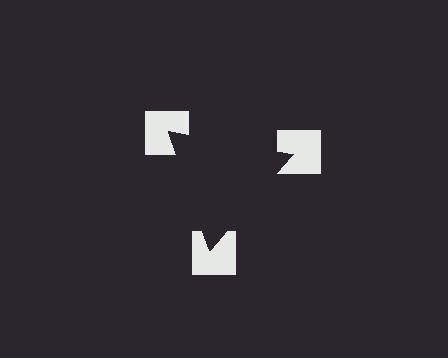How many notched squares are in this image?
There are 3 — one at each vertex of the illusory triangle.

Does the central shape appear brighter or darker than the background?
It typically appears slightly darker than the background, even though no actual brightness change is drawn.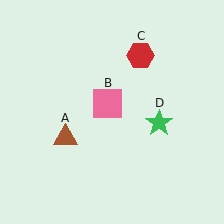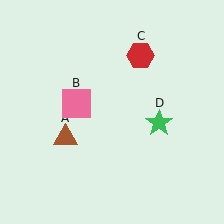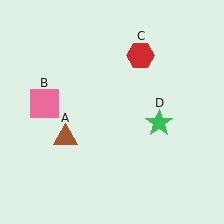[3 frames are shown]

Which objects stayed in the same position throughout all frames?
Brown triangle (object A) and red hexagon (object C) and green star (object D) remained stationary.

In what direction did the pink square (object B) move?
The pink square (object B) moved left.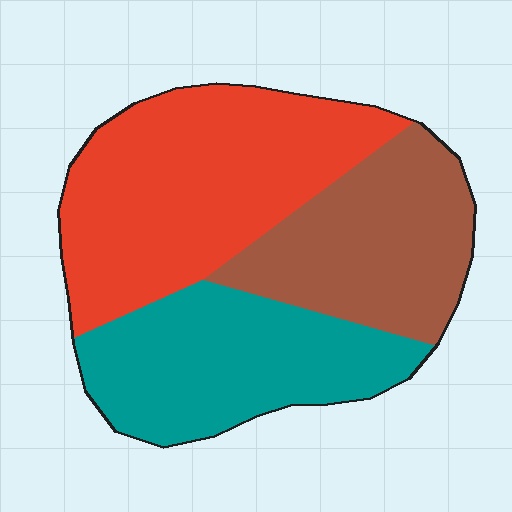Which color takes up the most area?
Red, at roughly 40%.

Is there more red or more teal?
Red.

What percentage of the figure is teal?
Teal covers about 30% of the figure.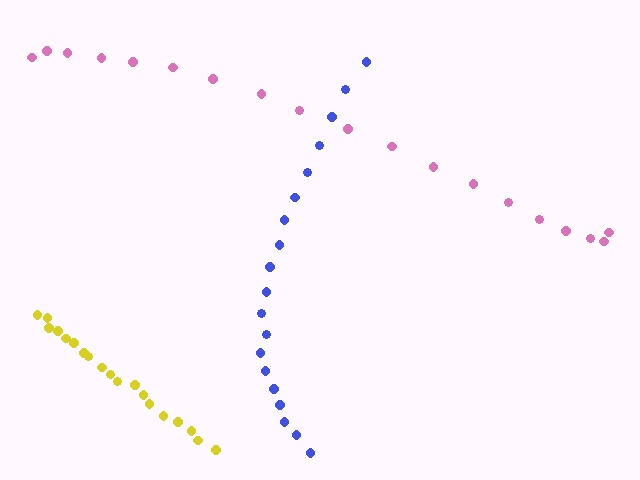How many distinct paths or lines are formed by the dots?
There are 3 distinct paths.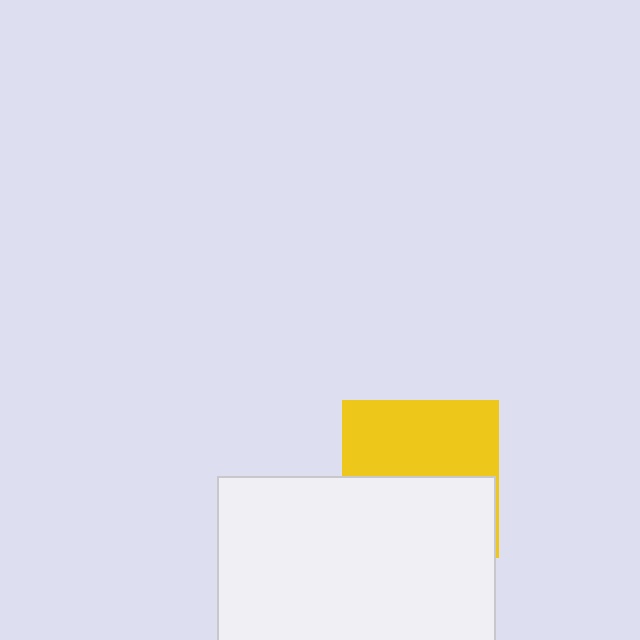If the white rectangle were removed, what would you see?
You would see the complete yellow square.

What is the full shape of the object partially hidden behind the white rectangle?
The partially hidden object is a yellow square.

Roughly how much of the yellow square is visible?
About half of it is visible (roughly 49%).